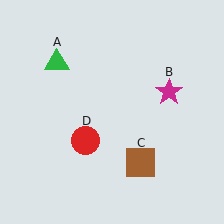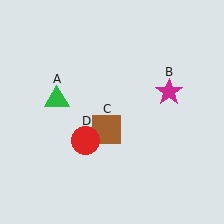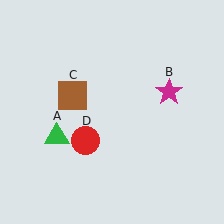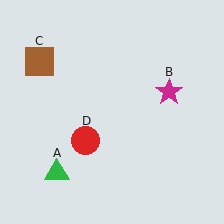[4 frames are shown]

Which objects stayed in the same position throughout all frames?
Magenta star (object B) and red circle (object D) remained stationary.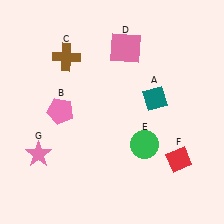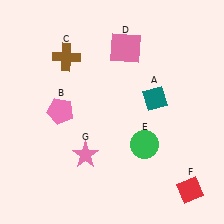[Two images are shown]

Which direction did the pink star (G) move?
The pink star (G) moved right.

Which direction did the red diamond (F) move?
The red diamond (F) moved down.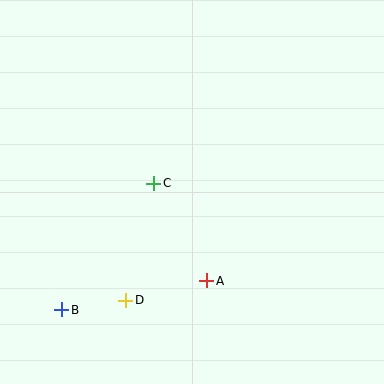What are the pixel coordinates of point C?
Point C is at (154, 183).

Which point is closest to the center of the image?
Point C at (154, 183) is closest to the center.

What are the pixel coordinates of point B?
Point B is at (62, 310).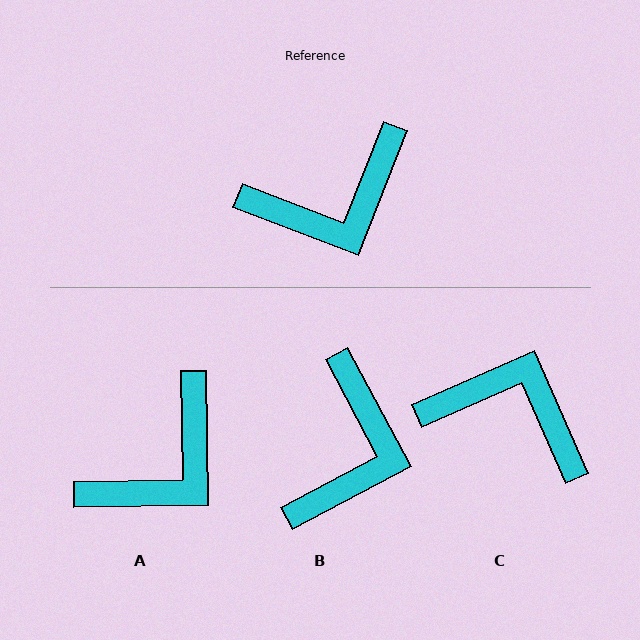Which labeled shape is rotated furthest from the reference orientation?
C, about 135 degrees away.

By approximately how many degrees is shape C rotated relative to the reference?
Approximately 135 degrees counter-clockwise.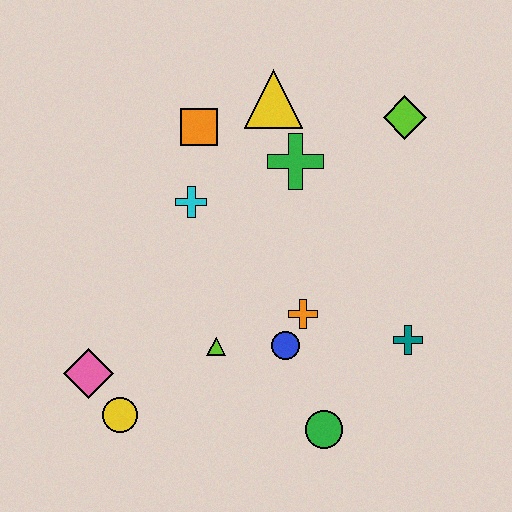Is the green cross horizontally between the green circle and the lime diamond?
No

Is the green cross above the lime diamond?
No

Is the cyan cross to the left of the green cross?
Yes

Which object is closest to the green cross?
The yellow triangle is closest to the green cross.